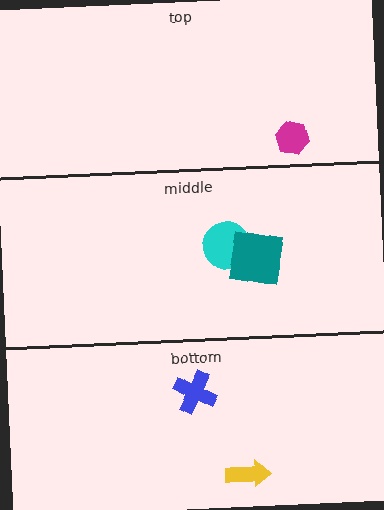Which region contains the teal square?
The middle region.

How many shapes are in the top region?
1.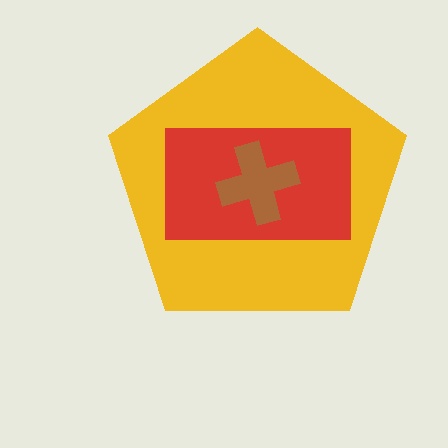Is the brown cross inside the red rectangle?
Yes.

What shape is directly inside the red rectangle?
The brown cross.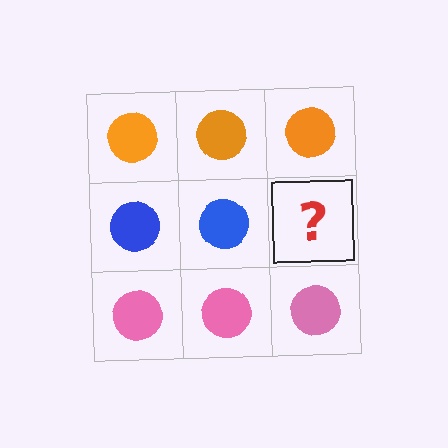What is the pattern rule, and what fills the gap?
The rule is that each row has a consistent color. The gap should be filled with a blue circle.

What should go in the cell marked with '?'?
The missing cell should contain a blue circle.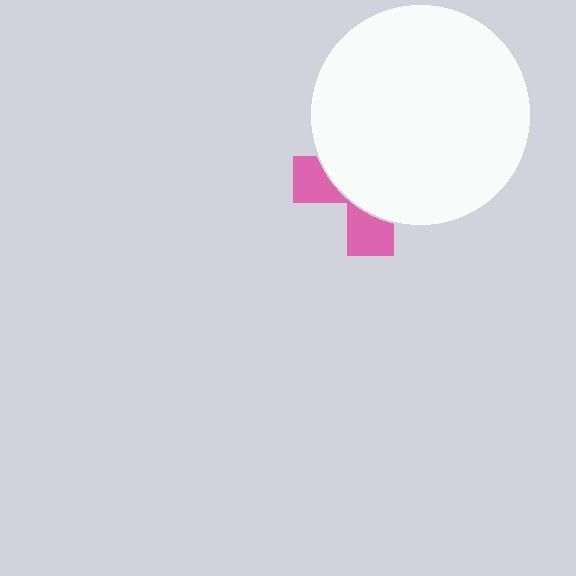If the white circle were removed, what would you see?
You would see the complete pink cross.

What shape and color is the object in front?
The object in front is a white circle.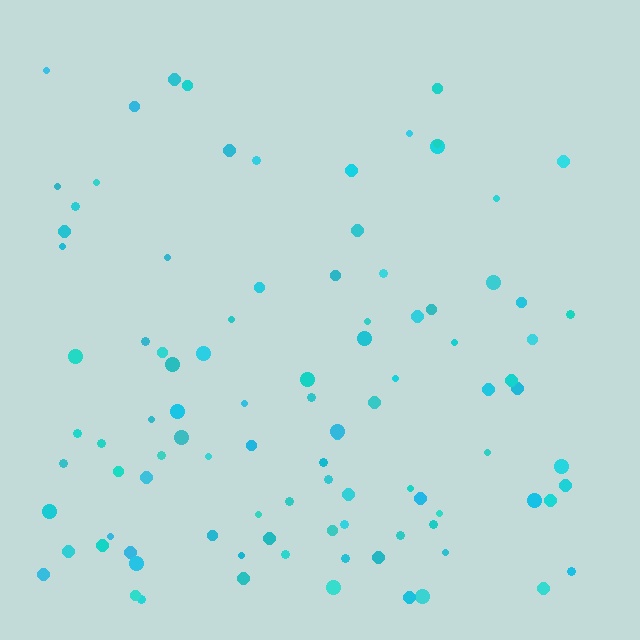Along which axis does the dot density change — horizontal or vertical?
Vertical.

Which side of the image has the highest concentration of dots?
The bottom.